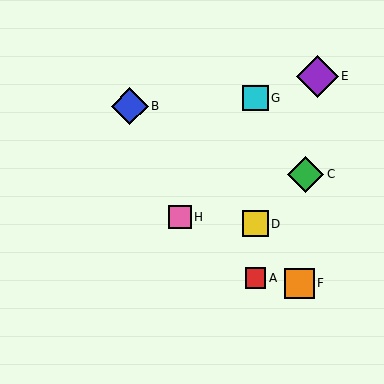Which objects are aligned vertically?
Objects A, D, G are aligned vertically.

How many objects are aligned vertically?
3 objects (A, D, G) are aligned vertically.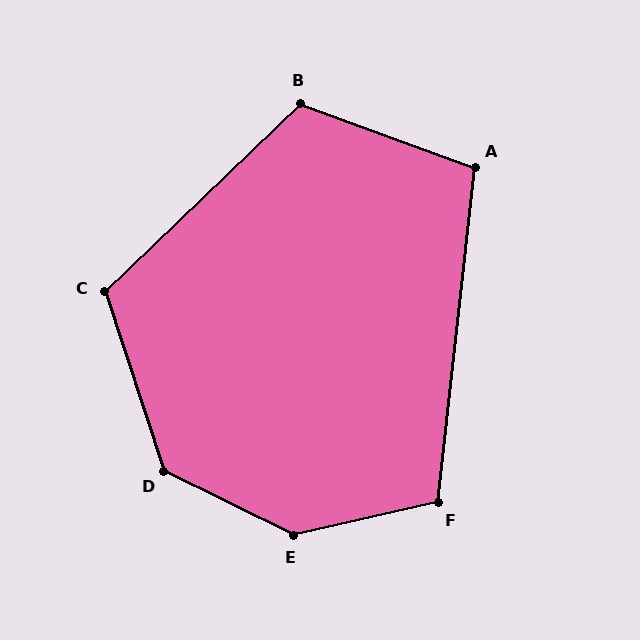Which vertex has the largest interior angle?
E, at approximately 141 degrees.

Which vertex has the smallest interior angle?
A, at approximately 104 degrees.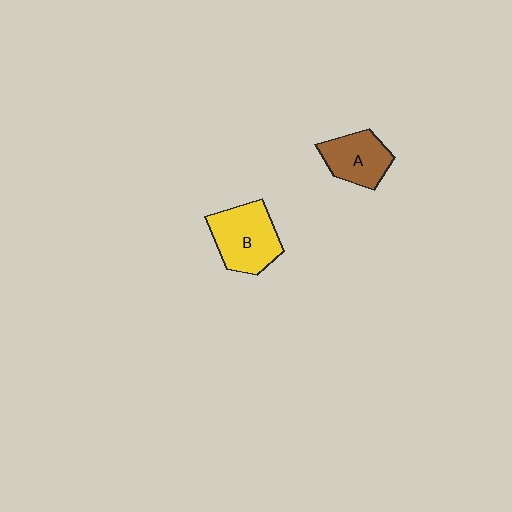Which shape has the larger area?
Shape B (yellow).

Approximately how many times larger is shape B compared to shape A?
Approximately 1.3 times.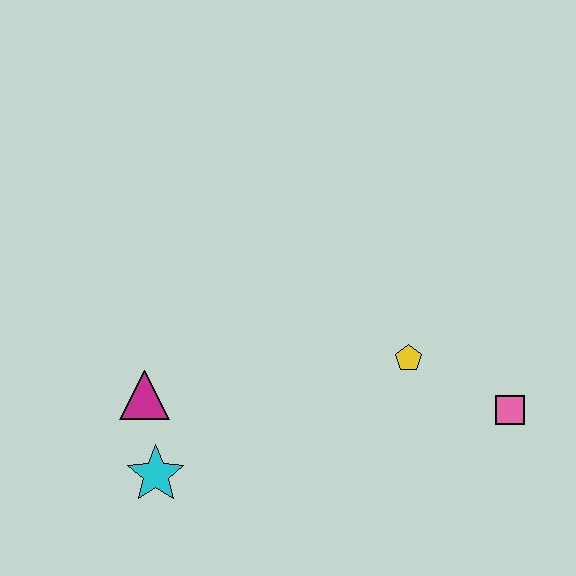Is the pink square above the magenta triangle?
No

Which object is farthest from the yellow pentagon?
The cyan star is farthest from the yellow pentagon.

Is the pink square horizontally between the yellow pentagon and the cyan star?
No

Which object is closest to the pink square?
The yellow pentagon is closest to the pink square.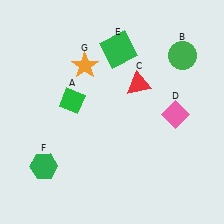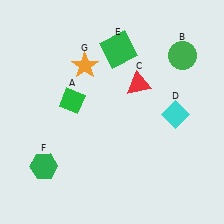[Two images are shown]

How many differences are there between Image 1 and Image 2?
There is 1 difference between the two images.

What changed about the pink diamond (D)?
In Image 1, D is pink. In Image 2, it changed to cyan.